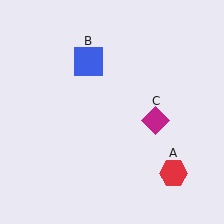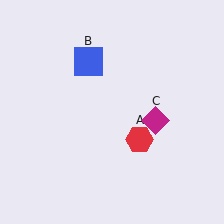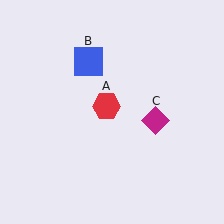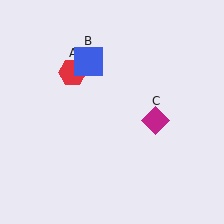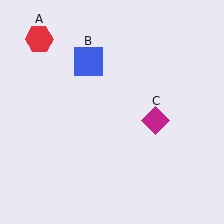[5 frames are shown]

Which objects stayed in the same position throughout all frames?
Blue square (object B) and magenta diamond (object C) remained stationary.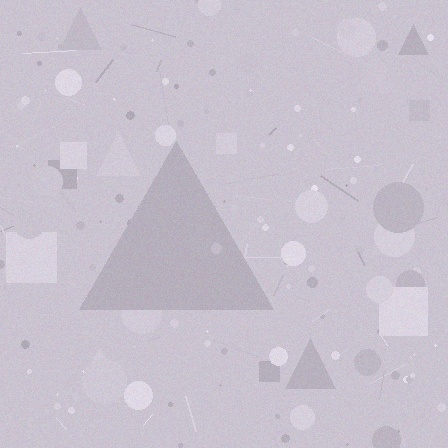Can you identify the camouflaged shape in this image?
The camouflaged shape is a triangle.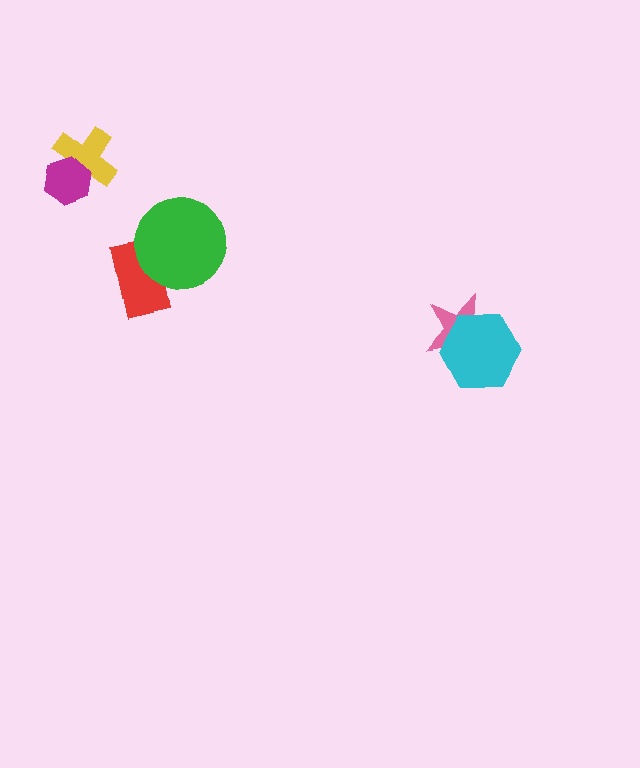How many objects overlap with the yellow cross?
1 object overlaps with the yellow cross.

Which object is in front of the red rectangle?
The green circle is in front of the red rectangle.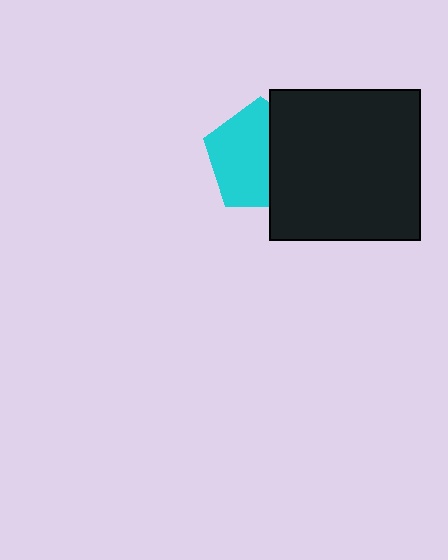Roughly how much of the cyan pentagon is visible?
About half of it is visible (roughly 60%).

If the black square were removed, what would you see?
You would see the complete cyan pentagon.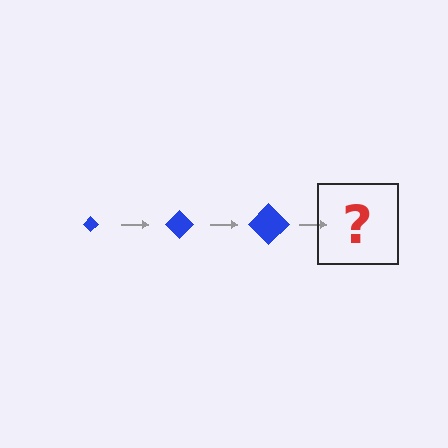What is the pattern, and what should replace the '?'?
The pattern is that the diamond gets progressively larger each step. The '?' should be a blue diamond, larger than the previous one.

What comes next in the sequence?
The next element should be a blue diamond, larger than the previous one.